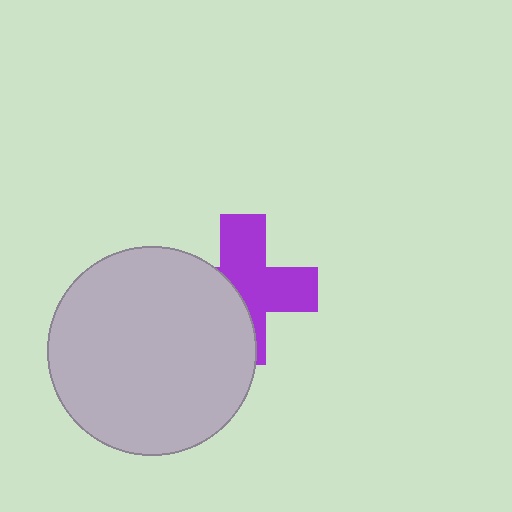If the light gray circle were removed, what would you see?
You would see the complete purple cross.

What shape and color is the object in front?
The object in front is a light gray circle.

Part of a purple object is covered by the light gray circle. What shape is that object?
It is a cross.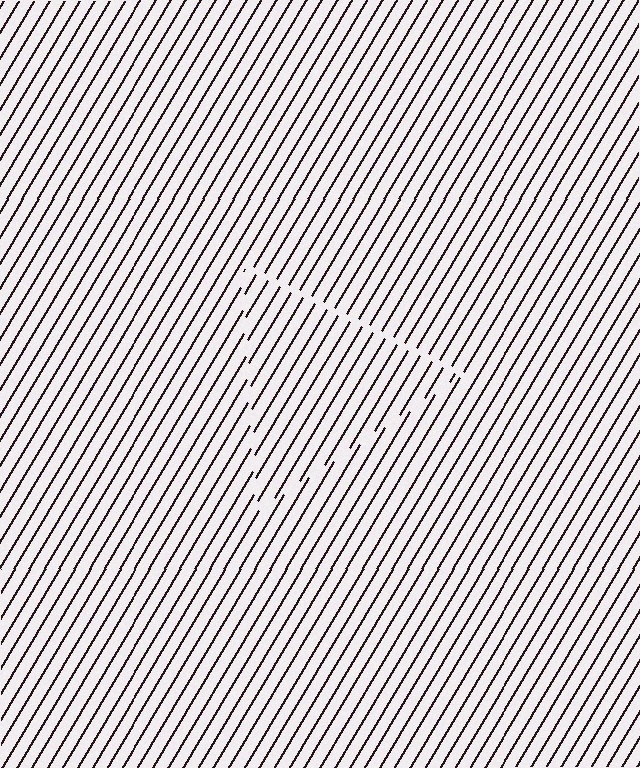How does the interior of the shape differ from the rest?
The interior of the shape contains the same grating, shifted by half a period — the contour is defined by the phase discontinuity where line-ends from the inner and outer gratings abut.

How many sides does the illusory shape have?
3 sides — the line-ends trace a triangle.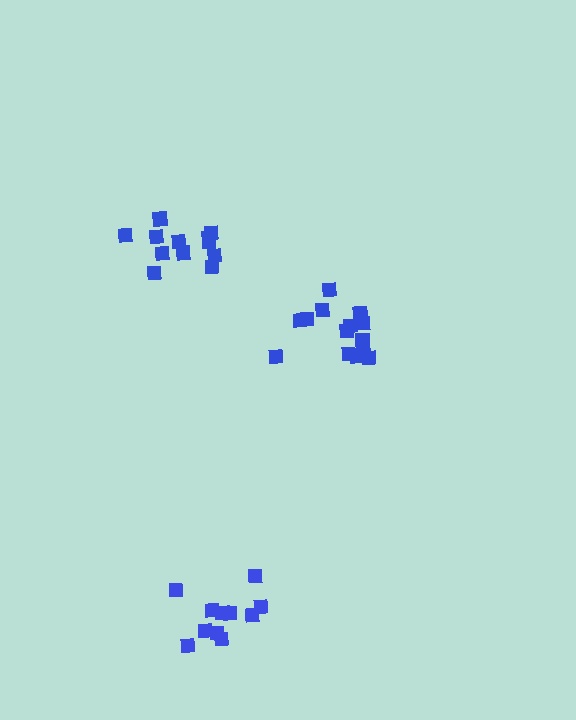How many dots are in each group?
Group 1: 11 dots, Group 2: 14 dots, Group 3: 12 dots (37 total).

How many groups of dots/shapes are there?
There are 3 groups.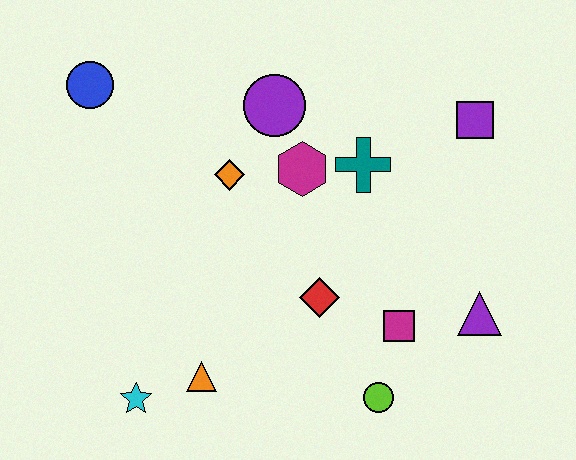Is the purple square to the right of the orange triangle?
Yes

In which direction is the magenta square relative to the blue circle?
The magenta square is to the right of the blue circle.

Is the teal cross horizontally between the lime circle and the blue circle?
Yes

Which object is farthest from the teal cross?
The cyan star is farthest from the teal cross.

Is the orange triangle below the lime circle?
No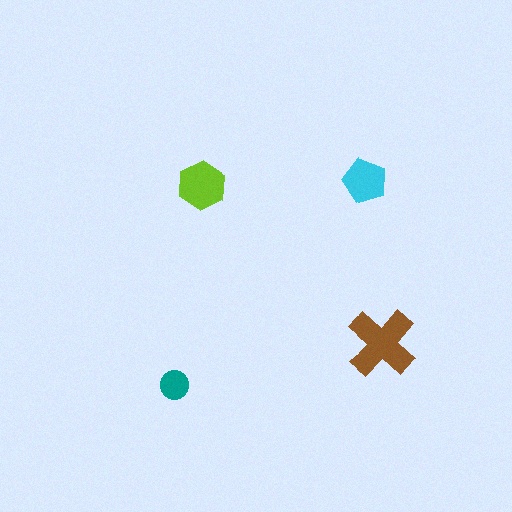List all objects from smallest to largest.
The teal circle, the cyan pentagon, the lime hexagon, the brown cross.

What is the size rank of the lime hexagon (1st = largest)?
2nd.